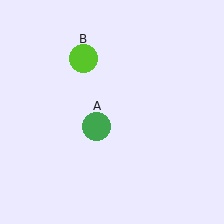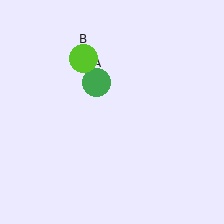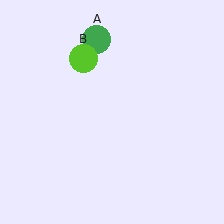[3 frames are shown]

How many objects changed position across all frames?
1 object changed position: green circle (object A).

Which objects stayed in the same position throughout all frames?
Lime circle (object B) remained stationary.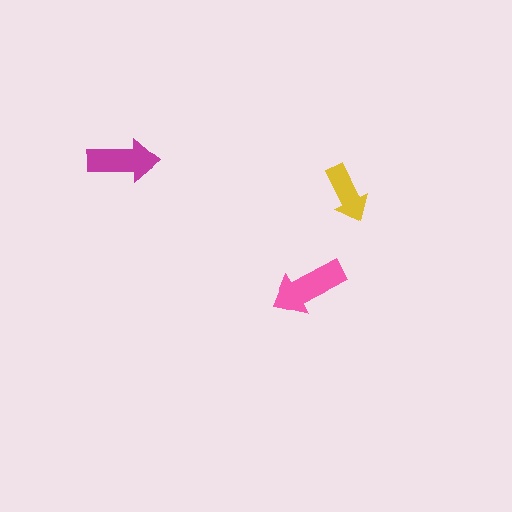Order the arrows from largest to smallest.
the pink one, the magenta one, the yellow one.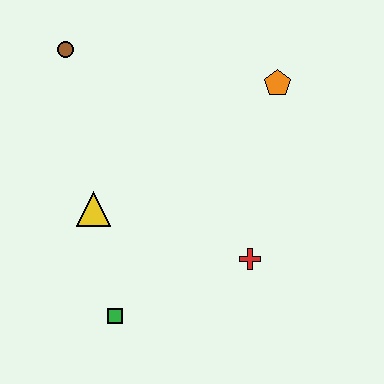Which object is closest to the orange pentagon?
The red cross is closest to the orange pentagon.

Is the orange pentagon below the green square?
No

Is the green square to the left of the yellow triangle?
No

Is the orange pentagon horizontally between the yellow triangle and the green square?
No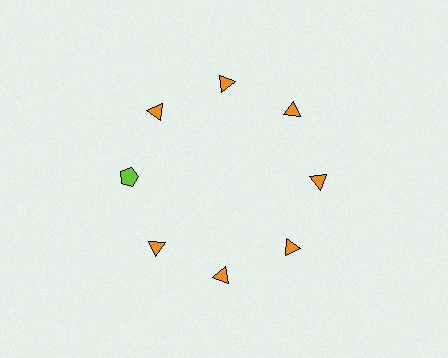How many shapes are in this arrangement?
There are 8 shapes arranged in a ring pattern.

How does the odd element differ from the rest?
It differs in both color (lime instead of orange) and shape (pentagon instead of triangle).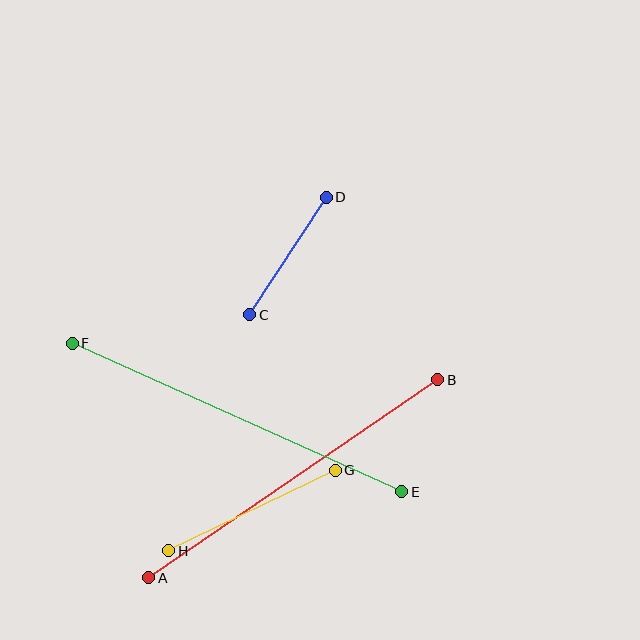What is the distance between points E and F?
The distance is approximately 362 pixels.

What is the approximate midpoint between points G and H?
The midpoint is at approximately (252, 511) pixels.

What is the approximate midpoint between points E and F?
The midpoint is at approximately (237, 418) pixels.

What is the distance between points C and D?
The distance is approximately 140 pixels.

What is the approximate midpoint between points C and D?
The midpoint is at approximately (288, 256) pixels.